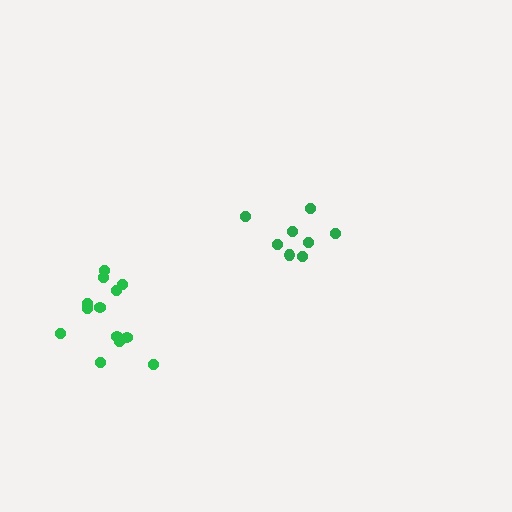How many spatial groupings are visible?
There are 2 spatial groupings.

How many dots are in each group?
Group 1: 8 dots, Group 2: 13 dots (21 total).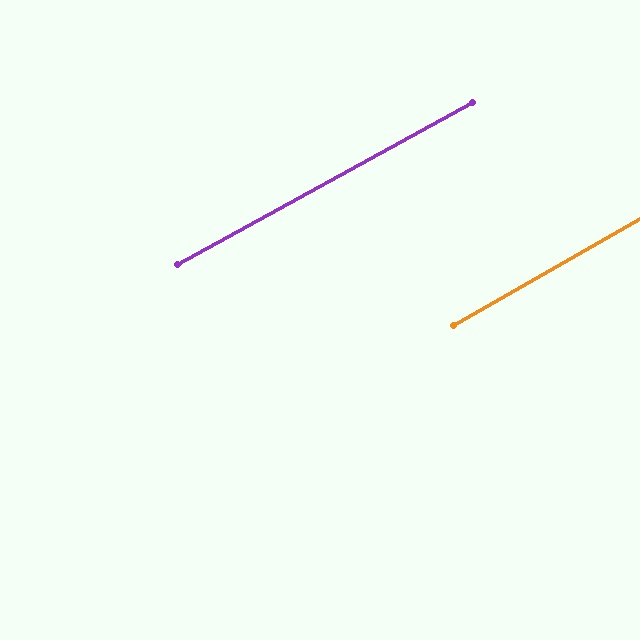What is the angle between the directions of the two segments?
Approximately 1 degree.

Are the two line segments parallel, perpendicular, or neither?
Parallel — their directions differ by only 1.0°.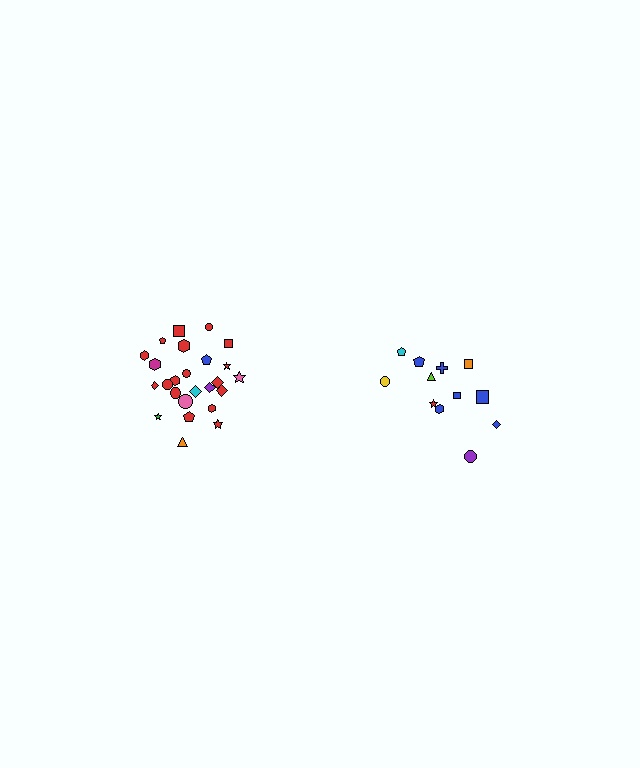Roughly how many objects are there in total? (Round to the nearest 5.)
Roughly 35 objects in total.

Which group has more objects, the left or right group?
The left group.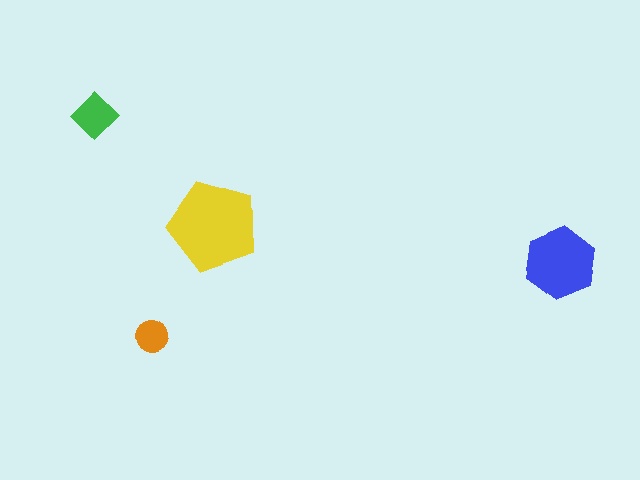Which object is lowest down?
The orange circle is bottommost.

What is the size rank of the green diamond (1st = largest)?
3rd.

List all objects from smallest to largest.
The orange circle, the green diamond, the blue hexagon, the yellow pentagon.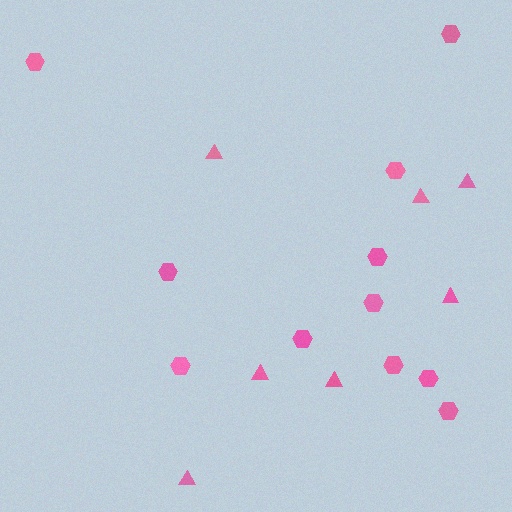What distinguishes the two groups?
There are 2 groups: one group of hexagons (11) and one group of triangles (7).